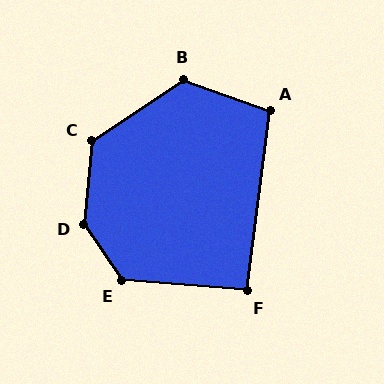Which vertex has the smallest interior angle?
F, at approximately 93 degrees.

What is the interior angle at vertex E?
Approximately 128 degrees (obtuse).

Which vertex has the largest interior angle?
D, at approximately 141 degrees.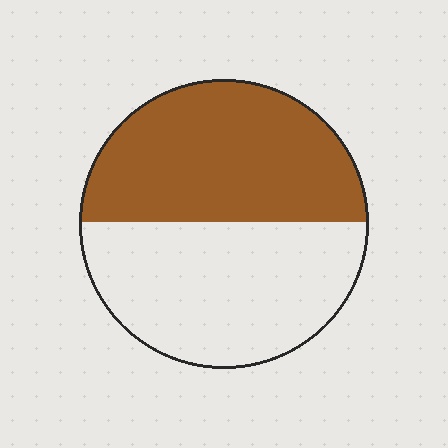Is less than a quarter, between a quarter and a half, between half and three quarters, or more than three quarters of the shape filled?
Between a quarter and a half.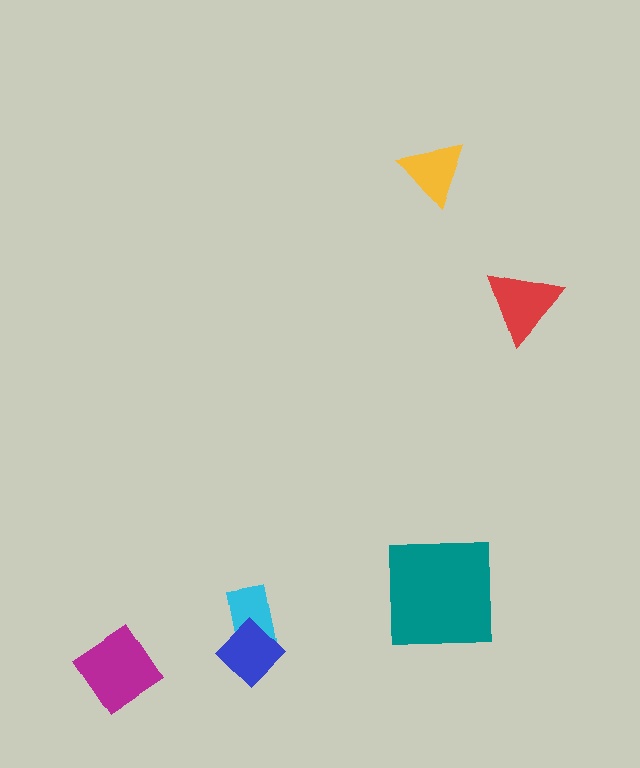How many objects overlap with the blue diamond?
1 object overlaps with the blue diamond.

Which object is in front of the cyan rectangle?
The blue diamond is in front of the cyan rectangle.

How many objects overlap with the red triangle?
0 objects overlap with the red triangle.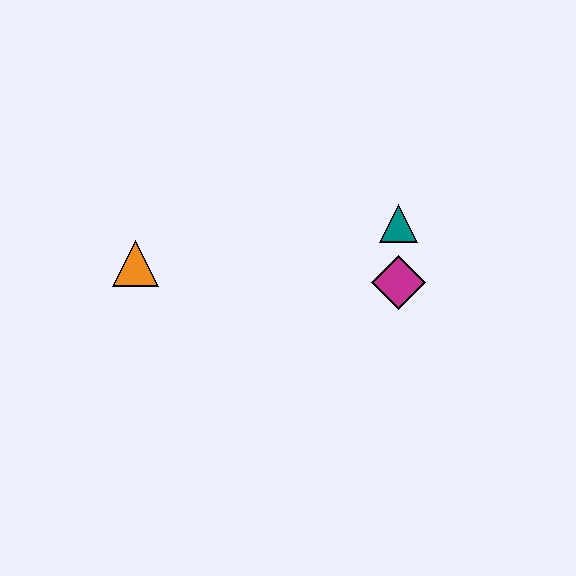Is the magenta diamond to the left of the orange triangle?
No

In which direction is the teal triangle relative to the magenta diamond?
The teal triangle is above the magenta diamond.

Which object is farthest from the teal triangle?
The orange triangle is farthest from the teal triangle.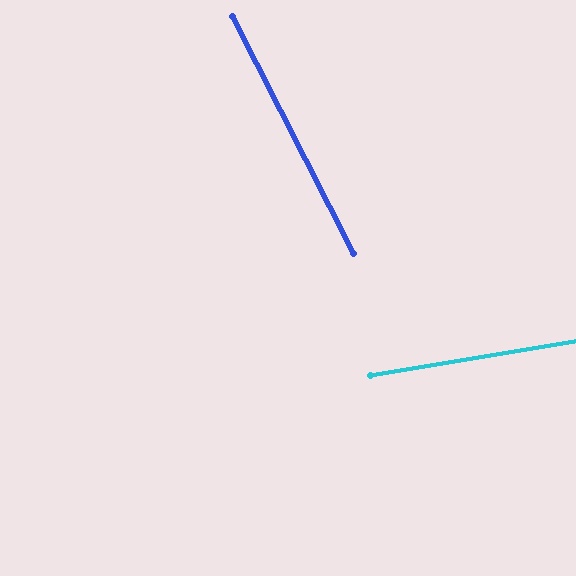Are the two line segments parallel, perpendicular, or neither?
Neither parallel nor perpendicular — they differ by about 72°.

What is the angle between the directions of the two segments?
Approximately 72 degrees.